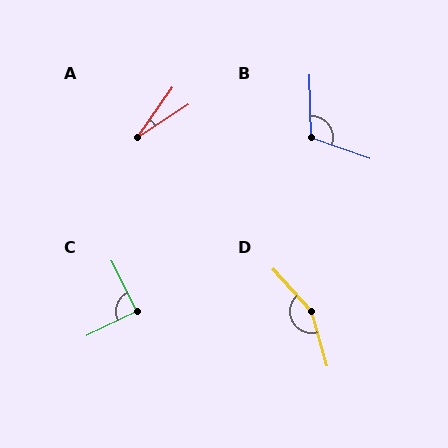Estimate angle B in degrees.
Approximately 111 degrees.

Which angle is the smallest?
A, at approximately 23 degrees.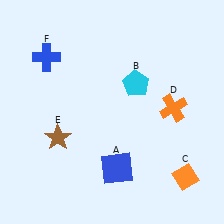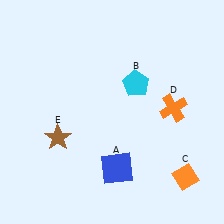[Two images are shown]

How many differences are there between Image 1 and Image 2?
There is 1 difference between the two images.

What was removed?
The blue cross (F) was removed in Image 2.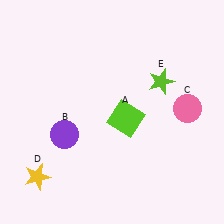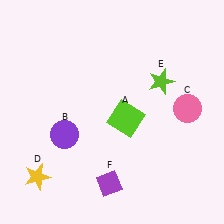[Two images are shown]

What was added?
A purple diamond (F) was added in Image 2.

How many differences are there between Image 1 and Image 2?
There is 1 difference between the two images.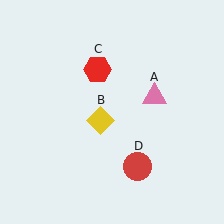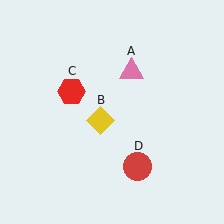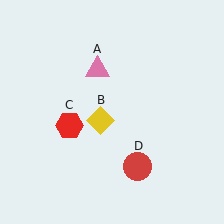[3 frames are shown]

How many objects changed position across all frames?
2 objects changed position: pink triangle (object A), red hexagon (object C).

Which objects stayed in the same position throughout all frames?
Yellow diamond (object B) and red circle (object D) remained stationary.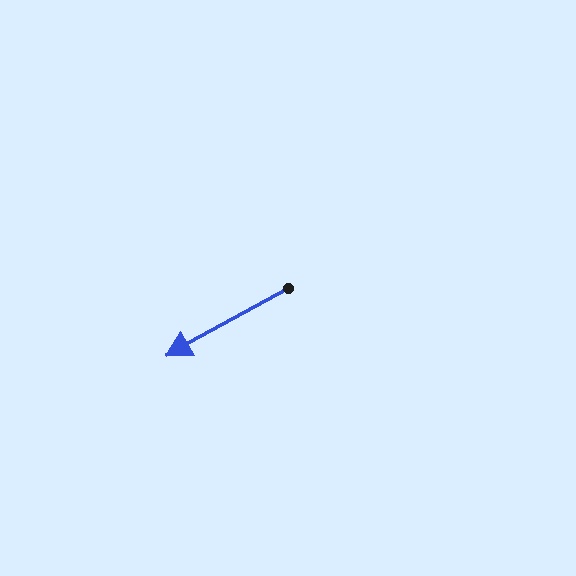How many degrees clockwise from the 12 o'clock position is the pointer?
Approximately 241 degrees.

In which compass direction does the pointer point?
Southwest.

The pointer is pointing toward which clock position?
Roughly 8 o'clock.